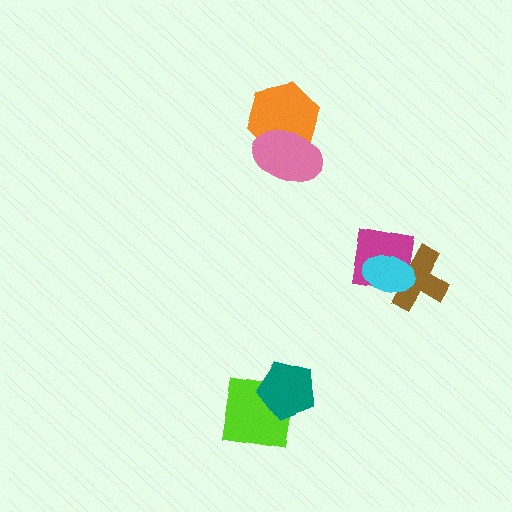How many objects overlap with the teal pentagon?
1 object overlaps with the teal pentagon.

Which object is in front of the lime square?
The teal pentagon is in front of the lime square.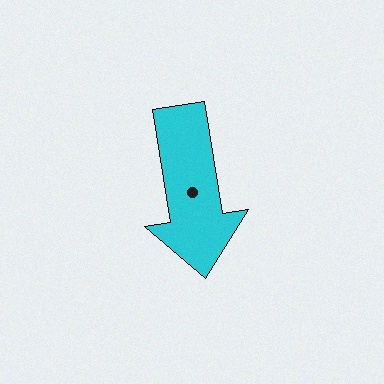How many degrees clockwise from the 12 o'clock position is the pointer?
Approximately 171 degrees.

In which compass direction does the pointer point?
South.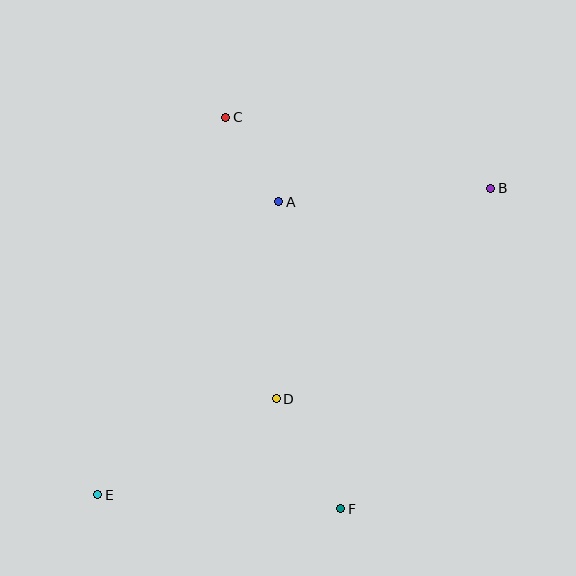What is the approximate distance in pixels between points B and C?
The distance between B and C is approximately 275 pixels.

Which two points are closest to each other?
Points A and C are closest to each other.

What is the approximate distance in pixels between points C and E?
The distance between C and E is approximately 399 pixels.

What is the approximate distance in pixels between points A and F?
The distance between A and F is approximately 313 pixels.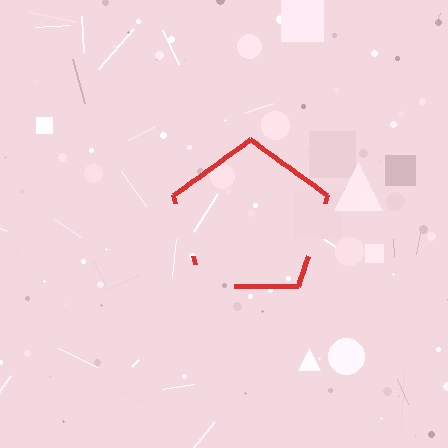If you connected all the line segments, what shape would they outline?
They would outline a pentagon.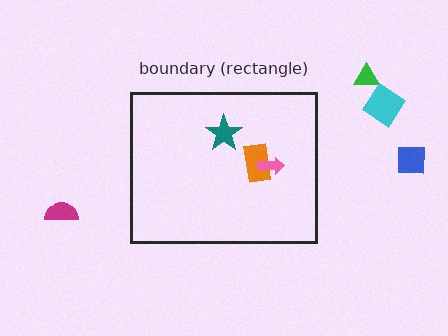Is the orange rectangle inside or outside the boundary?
Inside.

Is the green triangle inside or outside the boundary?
Outside.